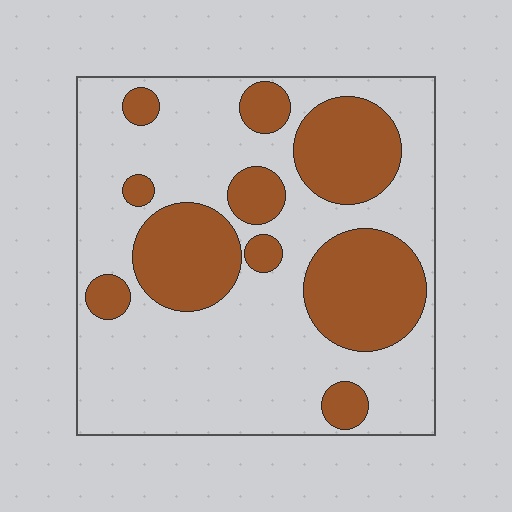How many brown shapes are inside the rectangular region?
10.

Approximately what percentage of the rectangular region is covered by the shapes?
Approximately 35%.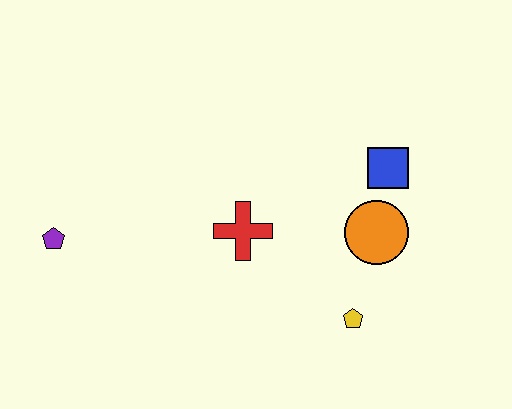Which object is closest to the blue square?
The orange circle is closest to the blue square.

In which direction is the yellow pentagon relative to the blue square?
The yellow pentagon is below the blue square.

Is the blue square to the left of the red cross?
No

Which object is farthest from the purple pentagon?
The blue square is farthest from the purple pentagon.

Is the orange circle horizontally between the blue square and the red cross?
Yes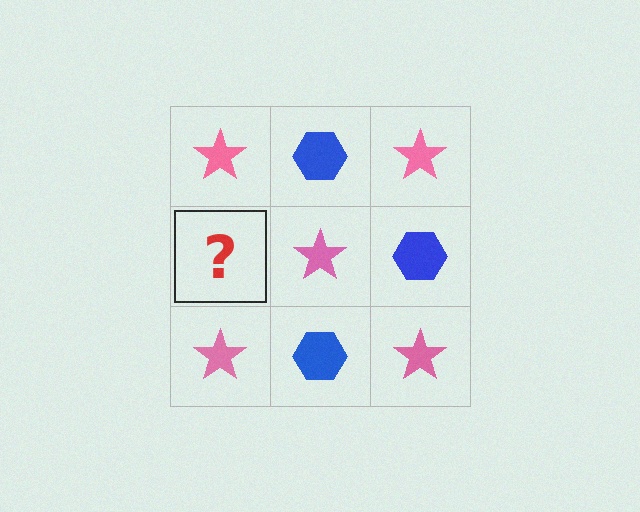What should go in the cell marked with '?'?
The missing cell should contain a blue hexagon.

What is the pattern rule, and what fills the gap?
The rule is that it alternates pink star and blue hexagon in a checkerboard pattern. The gap should be filled with a blue hexagon.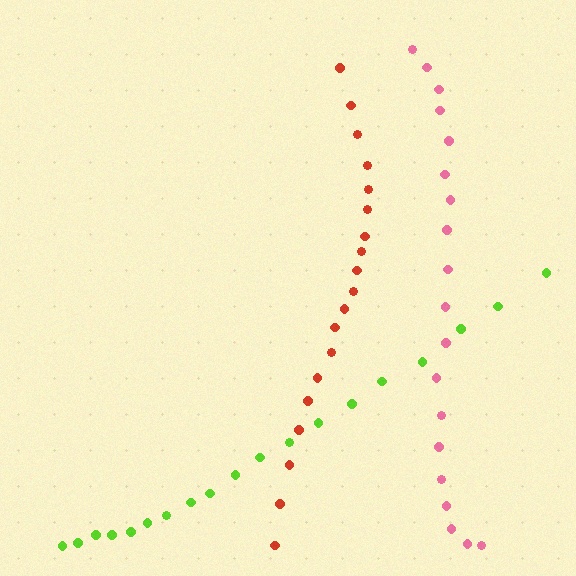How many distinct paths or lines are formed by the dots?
There are 3 distinct paths.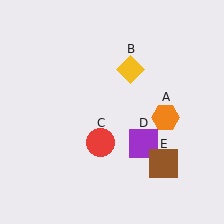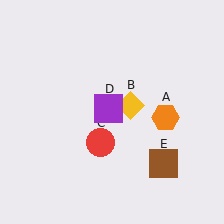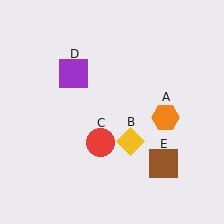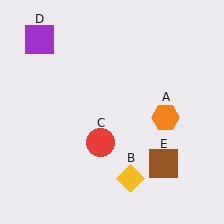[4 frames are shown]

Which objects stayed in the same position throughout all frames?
Orange hexagon (object A) and red circle (object C) and brown square (object E) remained stationary.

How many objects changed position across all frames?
2 objects changed position: yellow diamond (object B), purple square (object D).